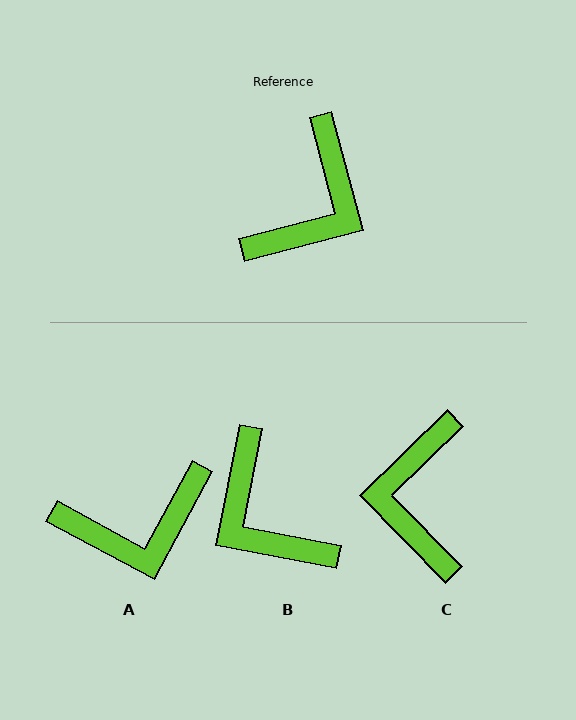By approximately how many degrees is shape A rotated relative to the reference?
Approximately 43 degrees clockwise.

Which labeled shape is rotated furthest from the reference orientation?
C, about 150 degrees away.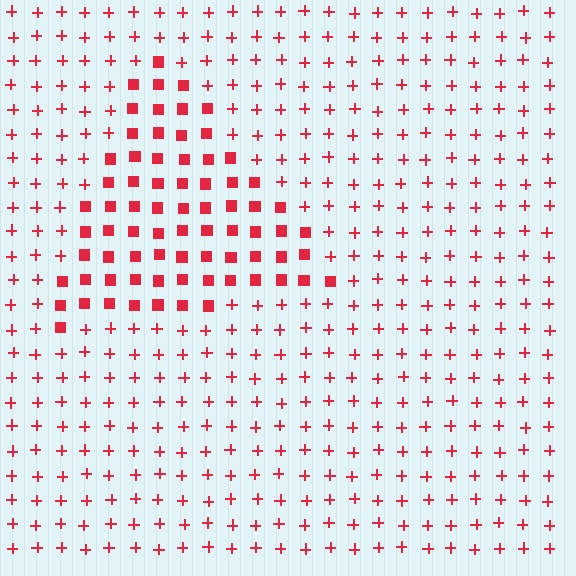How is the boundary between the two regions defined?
The boundary is defined by a change in element shape: squares inside vs. plus signs outside. All elements share the same color and spacing.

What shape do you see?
I see a triangle.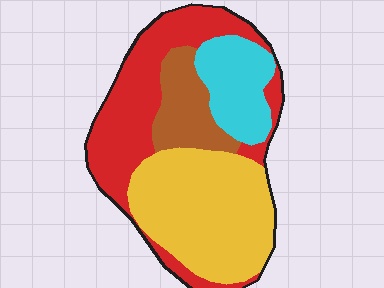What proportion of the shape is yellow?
Yellow takes up about three eighths (3/8) of the shape.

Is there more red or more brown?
Red.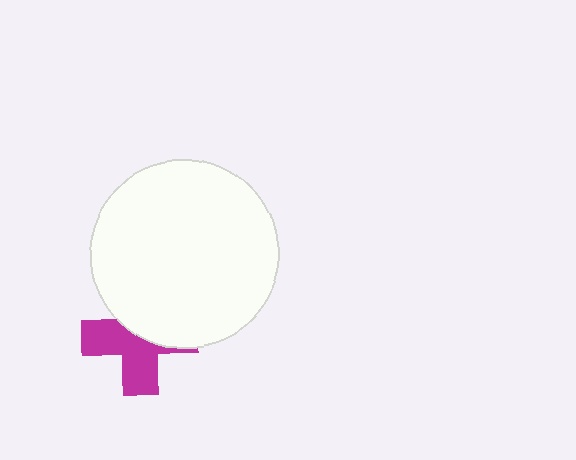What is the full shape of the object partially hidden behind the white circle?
The partially hidden object is a magenta cross.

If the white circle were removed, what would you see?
You would see the complete magenta cross.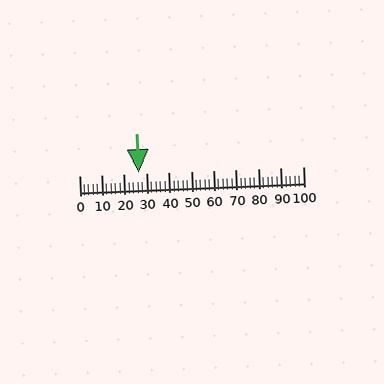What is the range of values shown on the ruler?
The ruler shows values from 0 to 100.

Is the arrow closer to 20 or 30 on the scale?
The arrow is closer to 30.